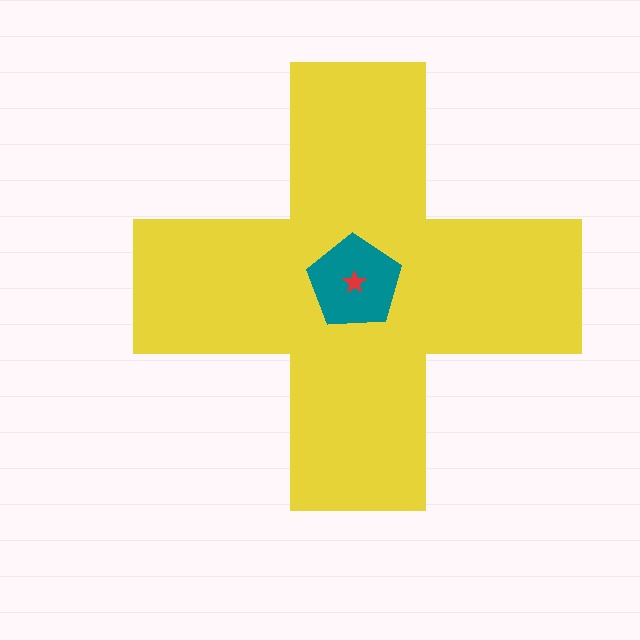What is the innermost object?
The red star.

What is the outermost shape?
The yellow cross.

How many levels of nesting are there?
3.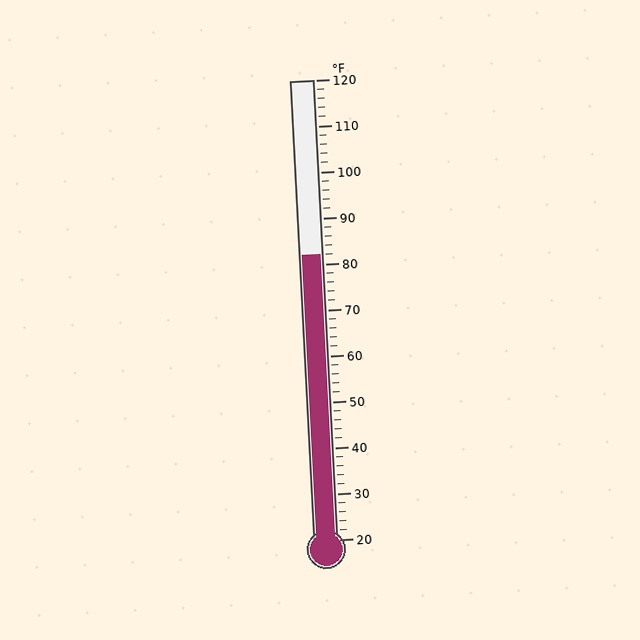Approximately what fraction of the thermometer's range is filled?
The thermometer is filled to approximately 60% of its range.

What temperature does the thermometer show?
The thermometer shows approximately 82°F.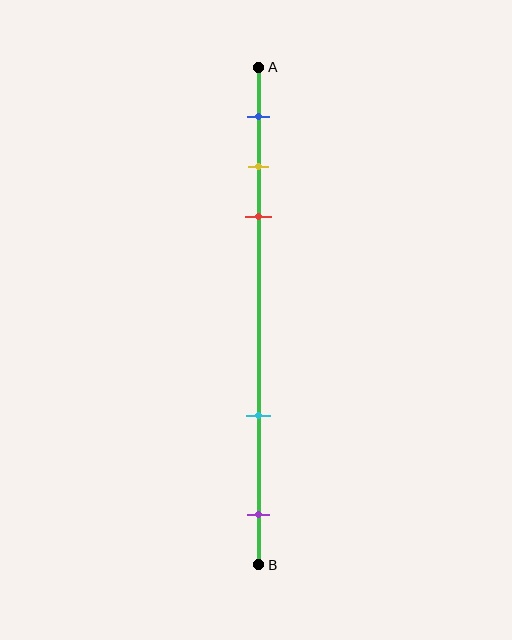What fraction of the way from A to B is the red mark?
The red mark is approximately 30% (0.3) of the way from A to B.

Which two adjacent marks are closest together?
The yellow and red marks are the closest adjacent pair.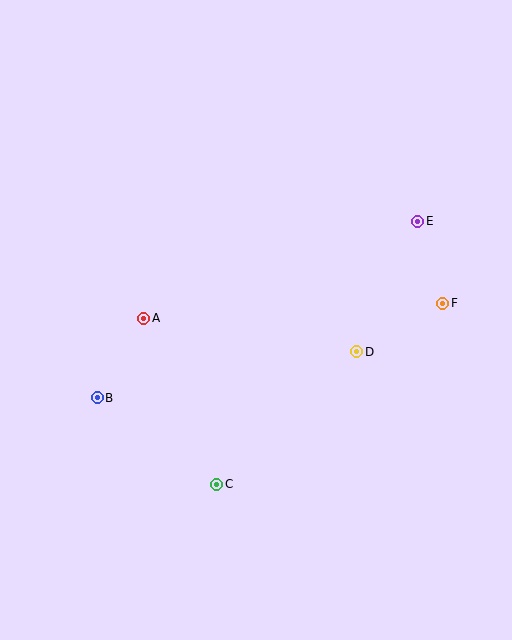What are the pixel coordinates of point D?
Point D is at (357, 352).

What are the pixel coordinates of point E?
Point E is at (418, 221).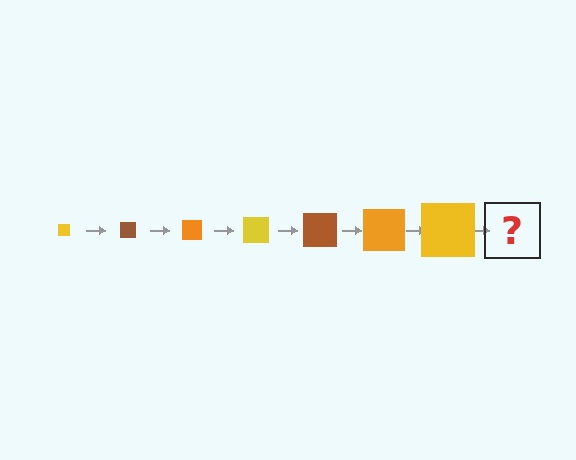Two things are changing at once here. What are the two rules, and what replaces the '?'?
The two rules are that the square grows larger each step and the color cycles through yellow, brown, and orange. The '?' should be a brown square, larger than the previous one.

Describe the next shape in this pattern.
It should be a brown square, larger than the previous one.